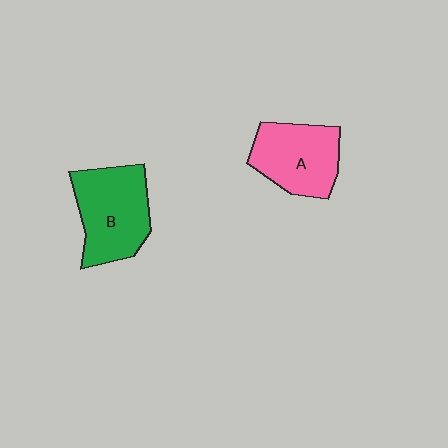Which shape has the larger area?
Shape B (green).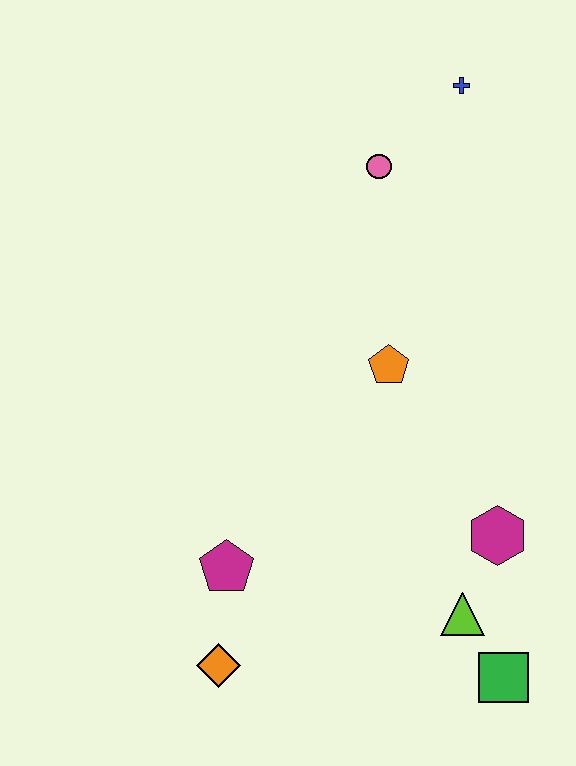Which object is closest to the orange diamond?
The magenta pentagon is closest to the orange diamond.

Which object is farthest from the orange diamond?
The blue cross is farthest from the orange diamond.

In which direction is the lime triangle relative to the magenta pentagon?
The lime triangle is to the right of the magenta pentagon.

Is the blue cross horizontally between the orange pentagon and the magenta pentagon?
No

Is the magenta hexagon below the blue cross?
Yes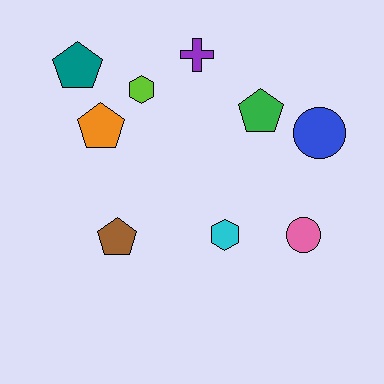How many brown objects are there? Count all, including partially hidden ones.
There is 1 brown object.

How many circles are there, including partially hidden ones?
There are 2 circles.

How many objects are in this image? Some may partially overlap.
There are 9 objects.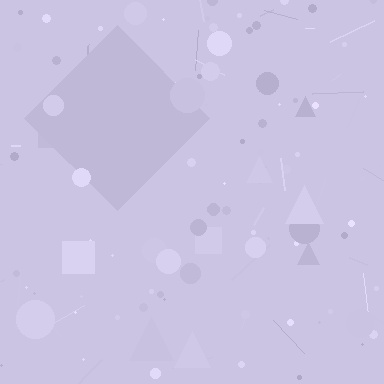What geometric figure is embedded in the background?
A diamond is embedded in the background.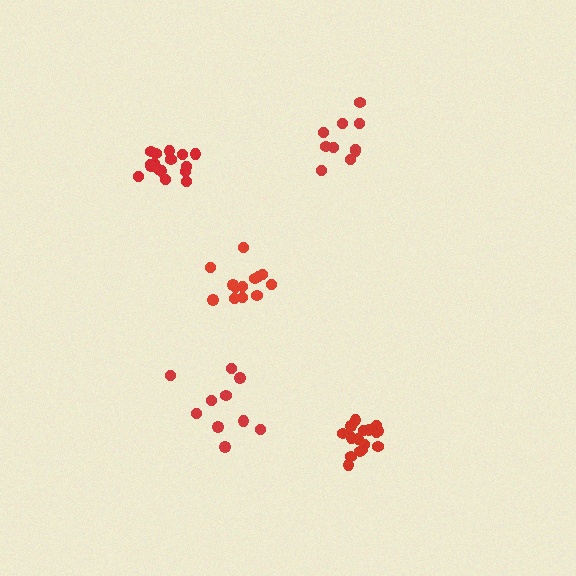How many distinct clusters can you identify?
There are 5 distinct clusters.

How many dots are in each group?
Group 1: 16 dots, Group 2: 13 dots, Group 3: 10 dots, Group 4: 10 dots, Group 5: 16 dots (65 total).